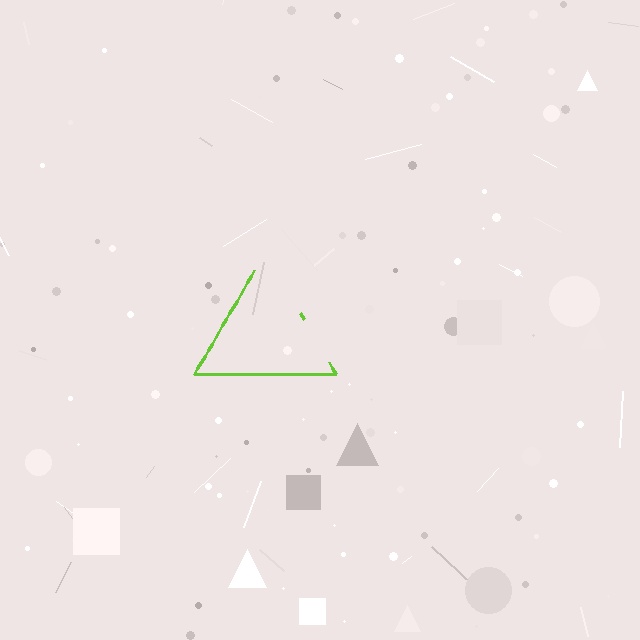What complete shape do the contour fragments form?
The contour fragments form a triangle.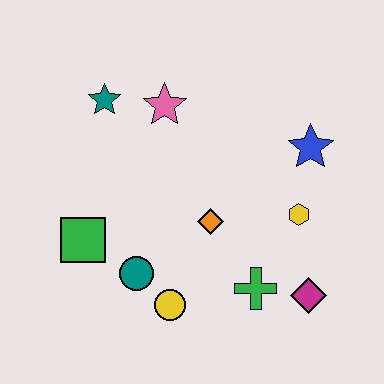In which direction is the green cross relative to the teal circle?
The green cross is to the right of the teal circle.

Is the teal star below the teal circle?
No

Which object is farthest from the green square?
The blue star is farthest from the green square.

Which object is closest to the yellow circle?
The teal circle is closest to the yellow circle.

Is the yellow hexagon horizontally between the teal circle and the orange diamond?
No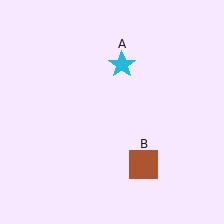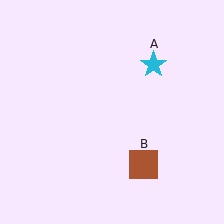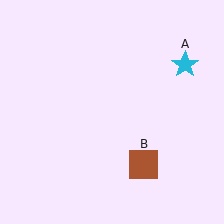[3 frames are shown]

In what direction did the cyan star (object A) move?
The cyan star (object A) moved right.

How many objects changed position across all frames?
1 object changed position: cyan star (object A).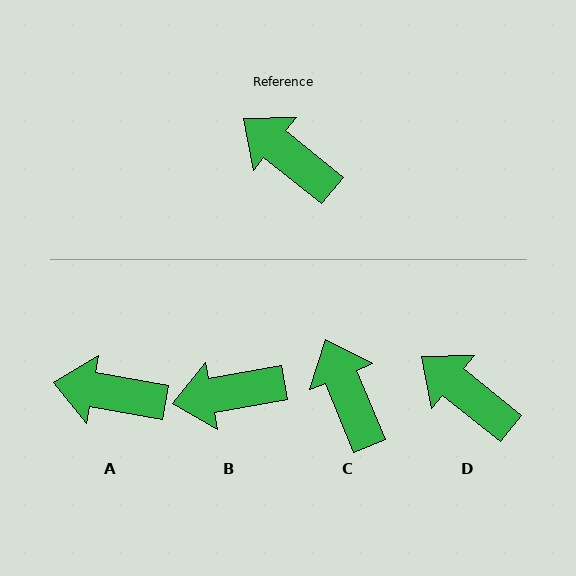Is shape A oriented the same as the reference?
No, it is off by about 29 degrees.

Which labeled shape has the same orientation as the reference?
D.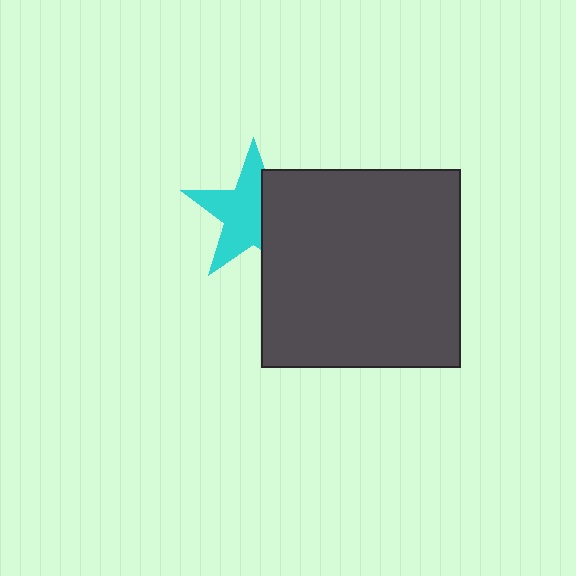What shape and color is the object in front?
The object in front is a dark gray square.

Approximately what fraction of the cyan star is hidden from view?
Roughly 38% of the cyan star is hidden behind the dark gray square.